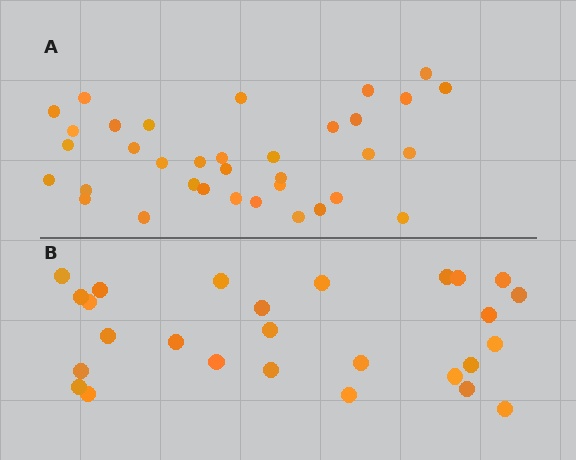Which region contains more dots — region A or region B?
Region A (the top region) has more dots.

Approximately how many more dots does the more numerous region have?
Region A has roughly 8 or so more dots than region B.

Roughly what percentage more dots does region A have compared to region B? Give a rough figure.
About 30% more.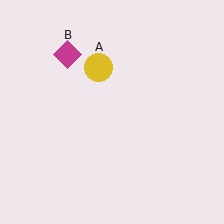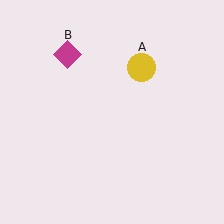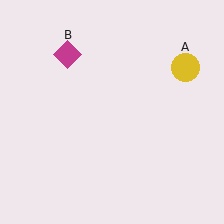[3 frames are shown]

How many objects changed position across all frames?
1 object changed position: yellow circle (object A).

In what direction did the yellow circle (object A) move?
The yellow circle (object A) moved right.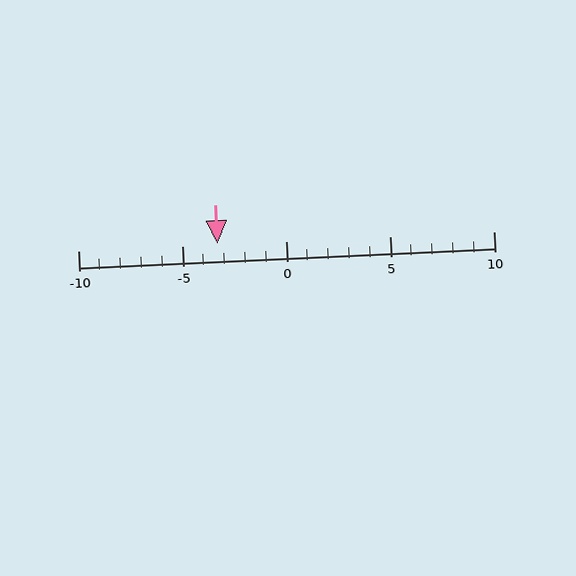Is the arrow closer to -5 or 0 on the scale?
The arrow is closer to -5.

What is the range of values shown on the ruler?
The ruler shows values from -10 to 10.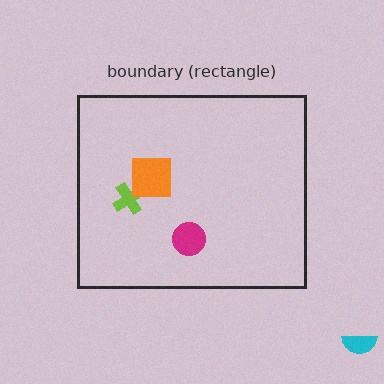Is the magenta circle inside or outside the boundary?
Inside.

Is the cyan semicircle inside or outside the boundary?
Outside.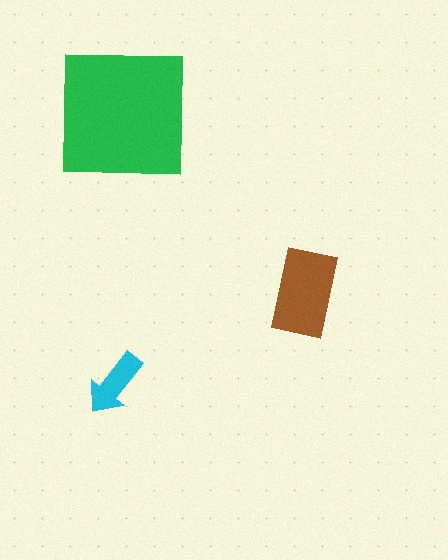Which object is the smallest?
The cyan arrow.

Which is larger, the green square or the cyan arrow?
The green square.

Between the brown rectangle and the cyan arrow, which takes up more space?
The brown rectangle.